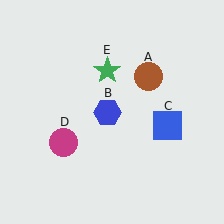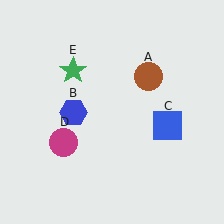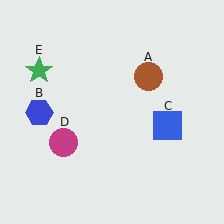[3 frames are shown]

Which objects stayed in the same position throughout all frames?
Brown circle (object A) and blue square (object C) and magenta circle (object D) remained stationary.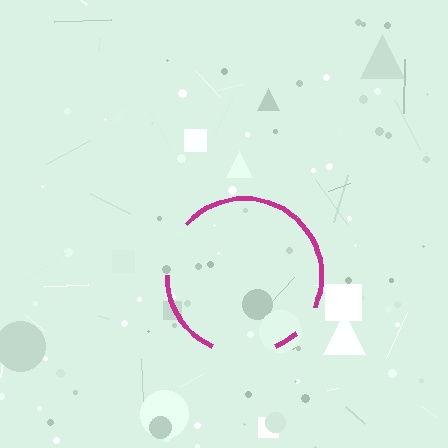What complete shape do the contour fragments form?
The contour fragments form a circle.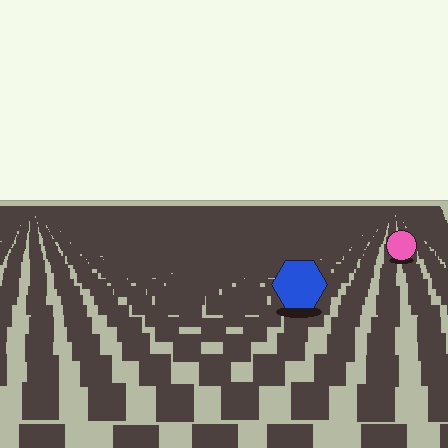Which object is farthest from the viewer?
The pink circle is farthest from the viewer. It appears smaller and the ground texture around it is denser.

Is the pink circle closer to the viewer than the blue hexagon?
No. The blue hexagon is closer — you can tell from the texture gradient: the ground texture is coarser near it.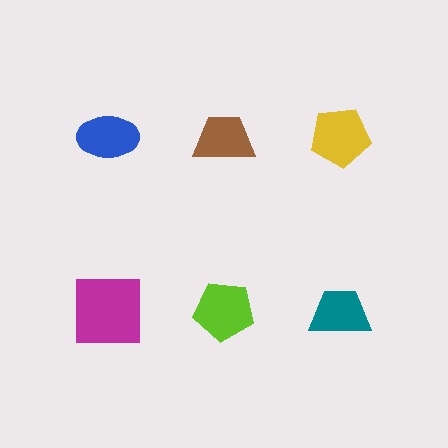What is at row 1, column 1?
A blue ellipse.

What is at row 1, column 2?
A brown trapezoid.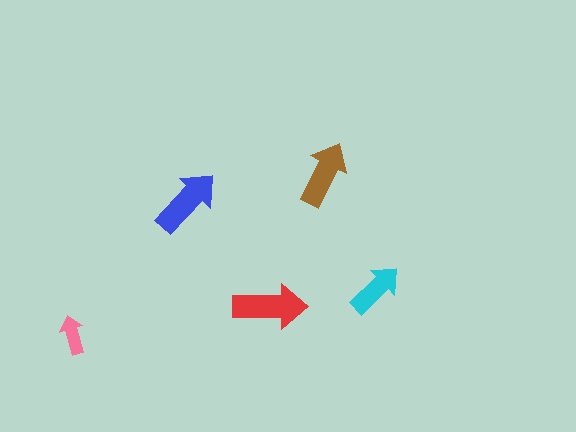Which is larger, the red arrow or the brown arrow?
The red one.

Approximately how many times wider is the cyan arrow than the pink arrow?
About 1.5 times wider.